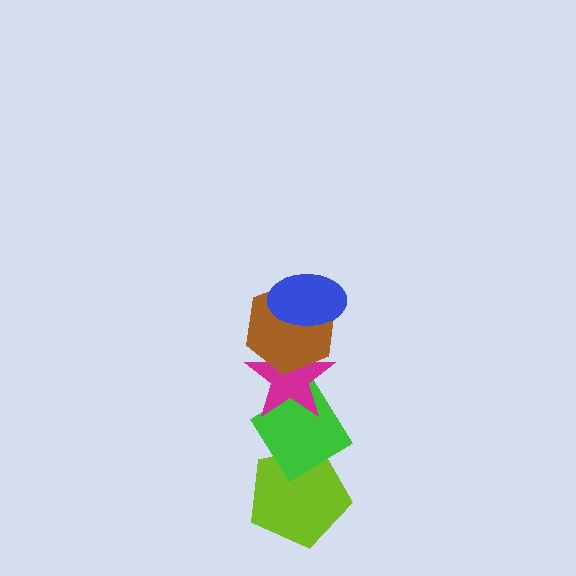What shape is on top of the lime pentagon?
The green diamond is on top of the lime pentagon.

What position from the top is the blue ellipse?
The blue ellipse is 1st from the top.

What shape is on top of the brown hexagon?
The blue ellipse is on top of the brown hexagon.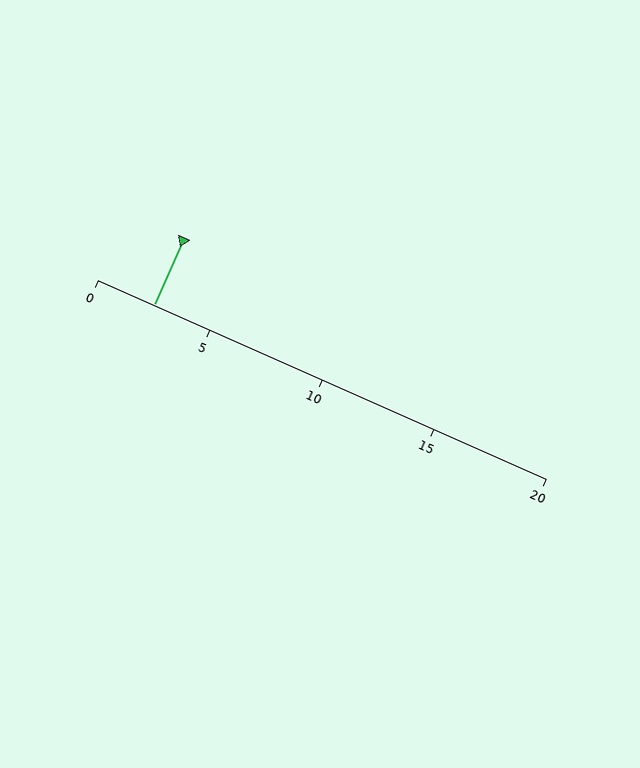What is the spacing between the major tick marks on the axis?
The major ticks are spaced 5 apart.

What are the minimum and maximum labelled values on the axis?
The axis runs from 0 to 20.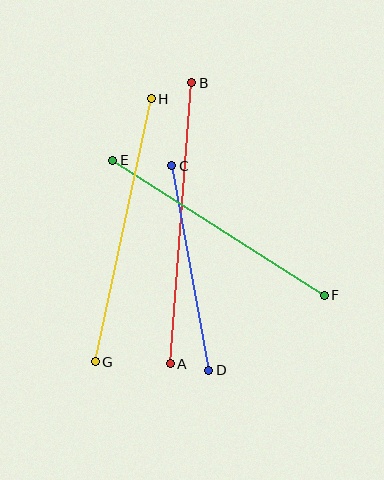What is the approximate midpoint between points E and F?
The midpoint is at approximately (219, 228) pixels.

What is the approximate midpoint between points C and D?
The midpoint is at approximately (190, 268) pixels.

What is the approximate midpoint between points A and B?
The midpoint is at approximately (181, 223) pixels.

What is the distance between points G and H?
The distance is approximately 269 pixels.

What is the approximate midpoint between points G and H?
The midpoint is at approximately (123, 230) pixels.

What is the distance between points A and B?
The distance is approximately 282 pixels.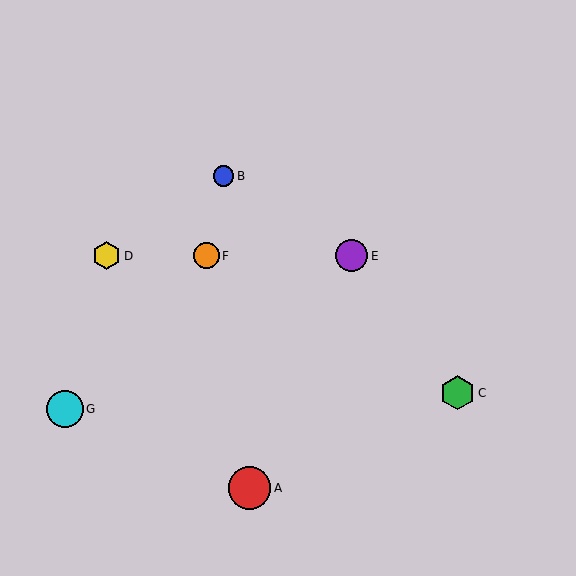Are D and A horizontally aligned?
No, D is at y≈256 and A is at y≈488.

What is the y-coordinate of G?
Object G is at y≈409.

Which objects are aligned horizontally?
Objects D, E, F are aligned horizontally.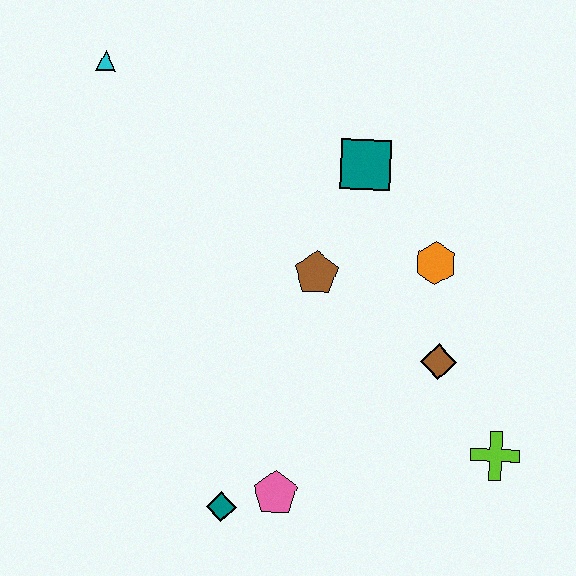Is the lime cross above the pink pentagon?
Yes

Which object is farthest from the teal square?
The teal diamond is farthest from the teal square.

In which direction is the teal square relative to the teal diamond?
The teal square is above the teal diamond.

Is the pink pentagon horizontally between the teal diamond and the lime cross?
Yes